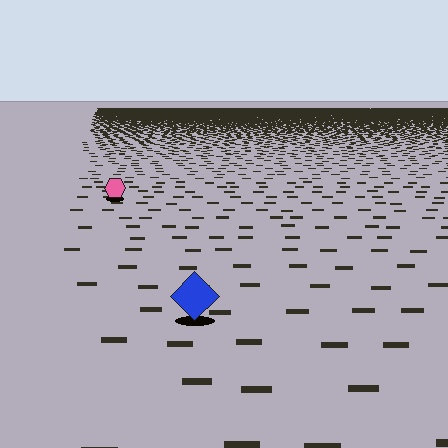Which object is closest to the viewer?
The blue diamond is closest. The texture marks near it are larger and more spread out.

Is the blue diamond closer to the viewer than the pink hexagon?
Yes. The blue diamond is closer — you can tell from the texture gradient: the ground texture is coarser near it.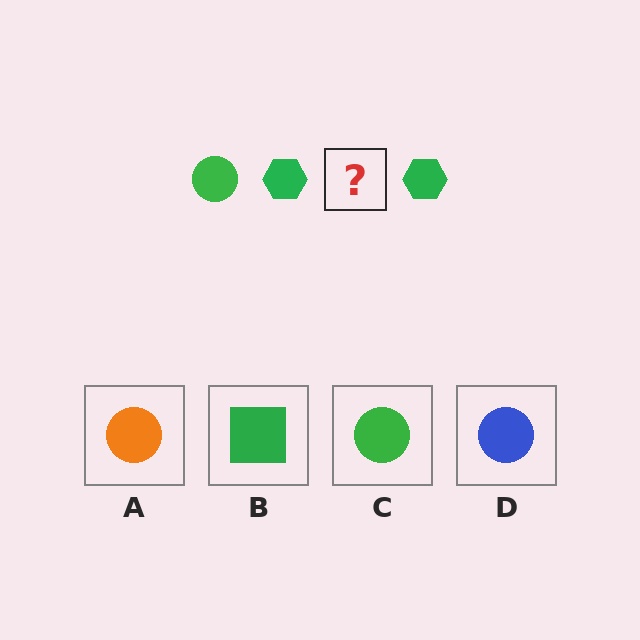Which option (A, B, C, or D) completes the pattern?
C.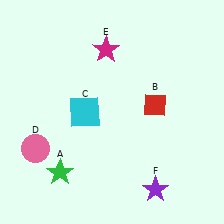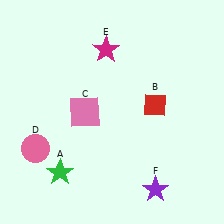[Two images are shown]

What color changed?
The square (C) changed from cyan in Image 1 to pink in Image 2.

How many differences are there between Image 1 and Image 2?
There is 1 difference between the two images.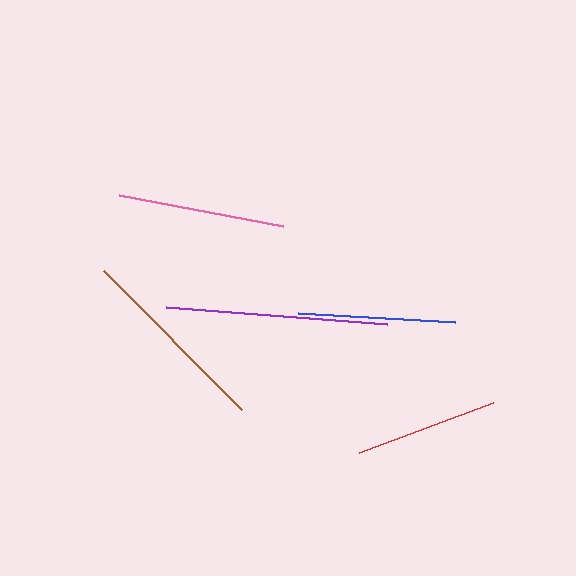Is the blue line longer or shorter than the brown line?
The brown line is longer than the blue line.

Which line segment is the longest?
The purple line is the longest at approximately 222 pixels.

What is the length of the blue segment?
The blue segment is approximately 157 pixels long.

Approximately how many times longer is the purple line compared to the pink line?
The purple line is approximately 1.3 times the length of the pink line.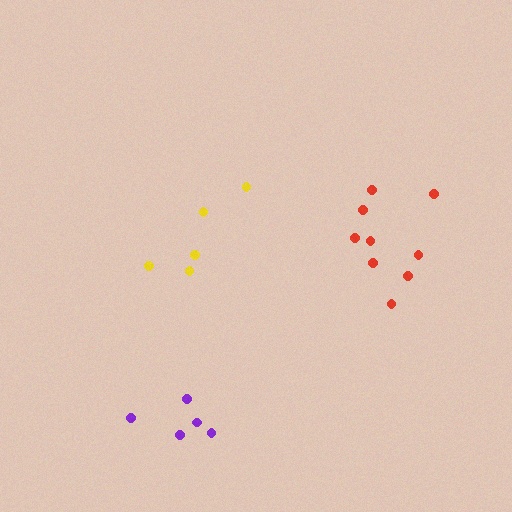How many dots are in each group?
Group 1: 5 dots, Group 2: 9 dots, Group 3: 5 dots (19 total).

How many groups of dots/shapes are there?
There are 3 groups.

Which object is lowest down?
The purple cluster is bottommost.